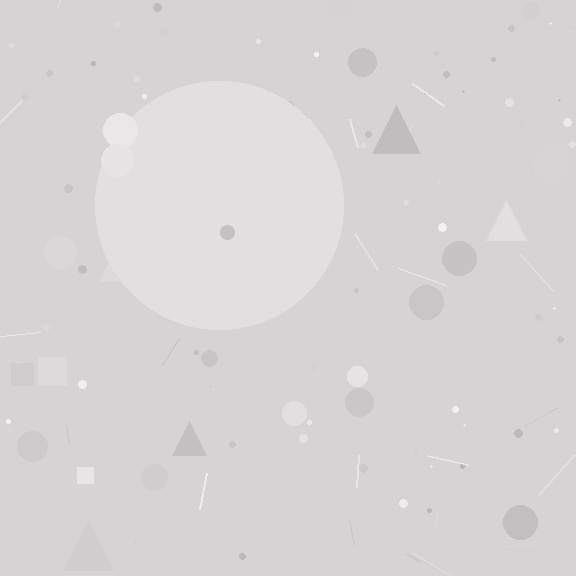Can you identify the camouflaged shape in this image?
The camouflaged shape is a circle.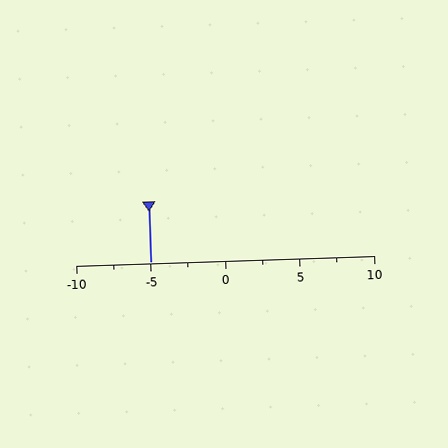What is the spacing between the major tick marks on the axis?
The major ticks are spaced 5 apart.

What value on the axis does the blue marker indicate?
The marker indicates approximately -5.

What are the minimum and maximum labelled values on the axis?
The axis runs from -10 to 10.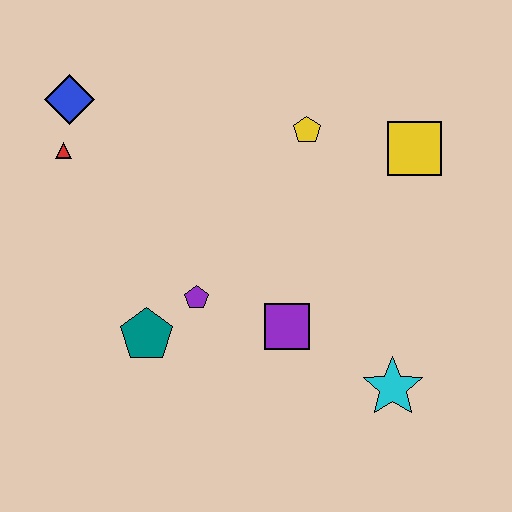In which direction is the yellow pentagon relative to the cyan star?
The yellow pentagon is above the cyan star.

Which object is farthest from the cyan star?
The blue diamond is farthest from the cyan star.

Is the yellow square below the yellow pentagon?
Yes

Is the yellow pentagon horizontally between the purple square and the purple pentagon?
No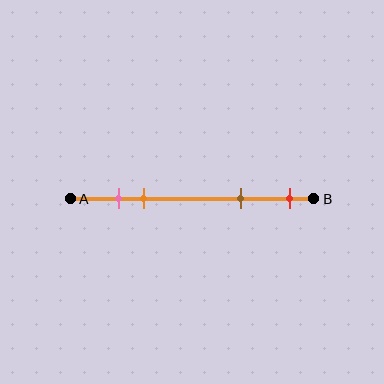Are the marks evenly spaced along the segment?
No, the marks are not evenly spaced.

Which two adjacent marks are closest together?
The pink and orange marks are the closest adjacent pair.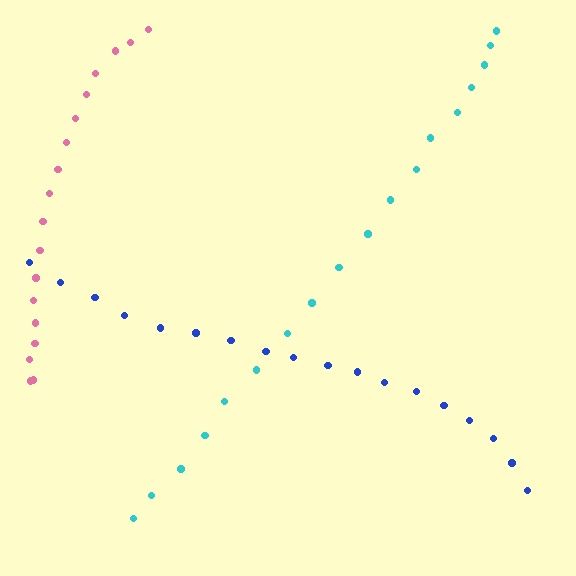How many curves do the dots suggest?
There are 3 distinct paths.